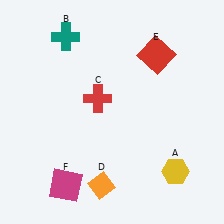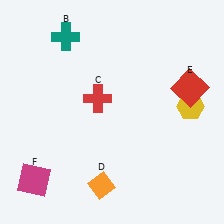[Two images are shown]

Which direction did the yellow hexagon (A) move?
The yellow hexagon (A) moved up.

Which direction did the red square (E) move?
The red square (E) moved right.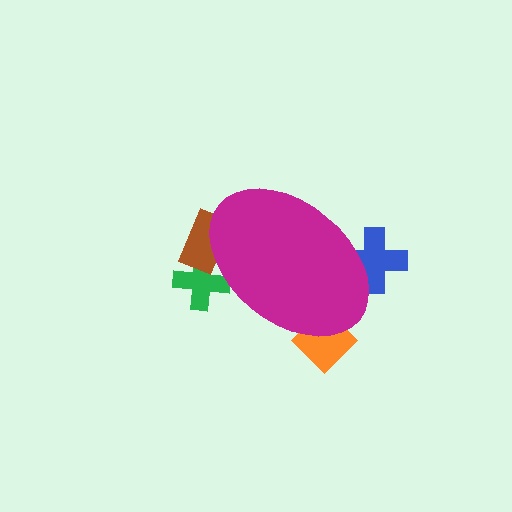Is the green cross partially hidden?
Yes, the green cross is partially hidden behind the magenta ellipse.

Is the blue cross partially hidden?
Yes, the blue cross is partially hidden behind the magenta ellipse.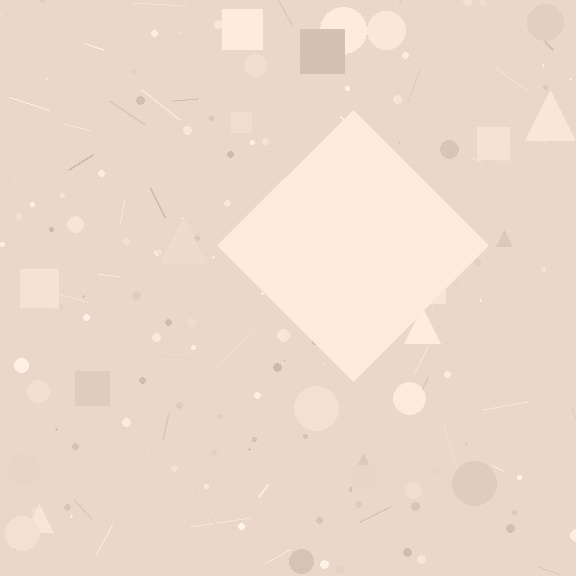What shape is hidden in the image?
A diamond is hidden in the image.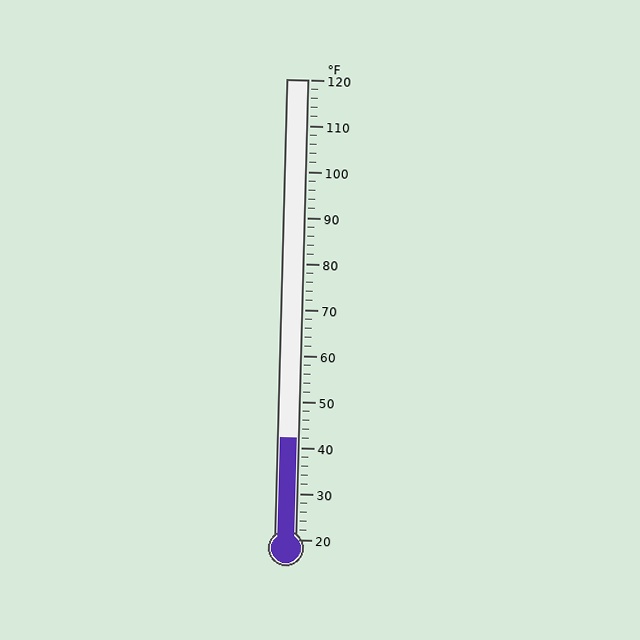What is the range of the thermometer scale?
The thermometer scale ranges from 20°F to 120°F.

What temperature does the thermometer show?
The thermometer shows approximately 42°F.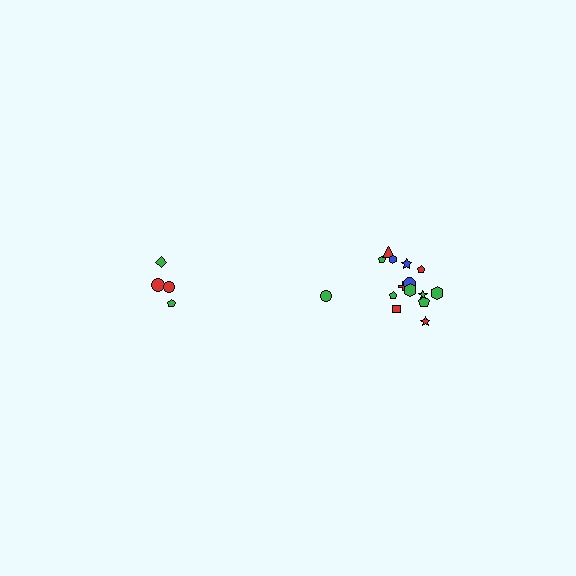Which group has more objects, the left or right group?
The right group.